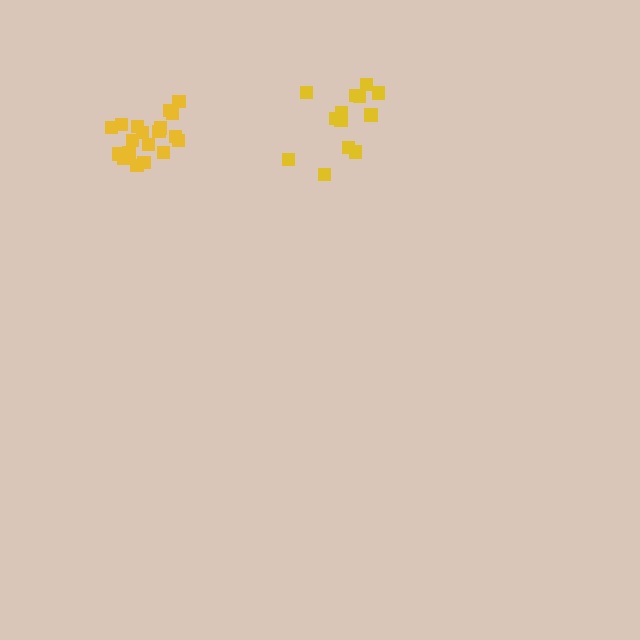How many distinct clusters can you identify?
There are 2 distinct clusters.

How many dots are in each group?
Group 1: 14 dots, Group 2: 19 dots (33 total).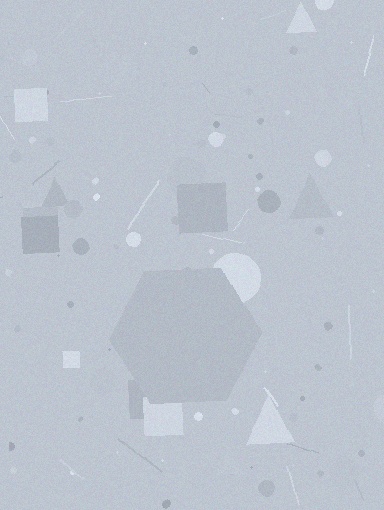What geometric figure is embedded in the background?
A hexagon is embedded in the background.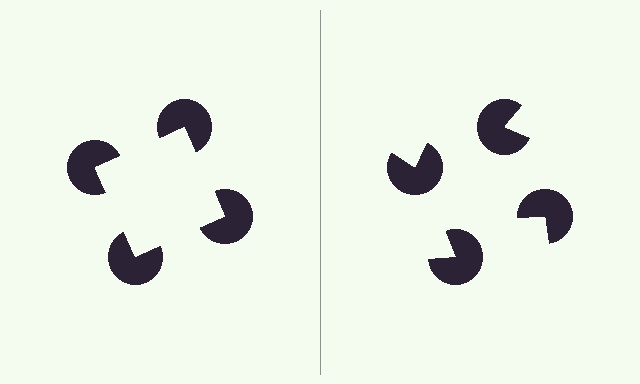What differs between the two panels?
The pac-man discs are positioned identically on both sides; only the wedge orientations differ. On the left they align to a square; on the right they are misaligned.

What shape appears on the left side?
An illusory square.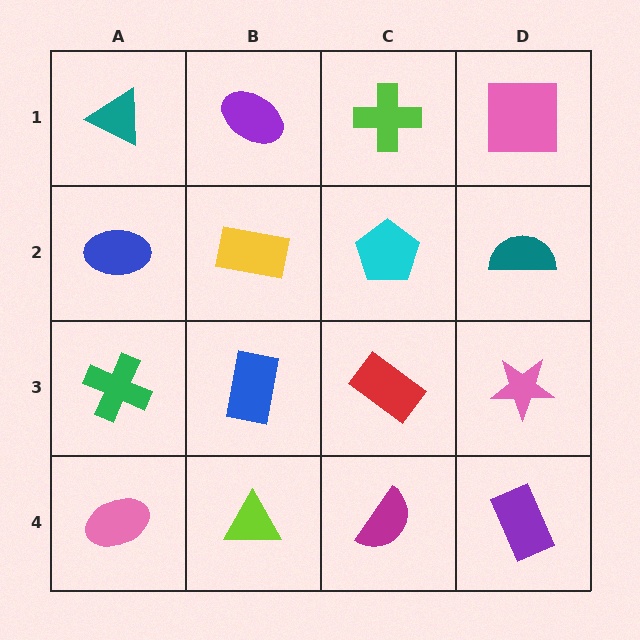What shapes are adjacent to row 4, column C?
A red rectangle (row 3, column C), a lime triangle (row 4, column B), a purple rectangle (row 4, column D).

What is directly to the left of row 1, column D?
A lime cross.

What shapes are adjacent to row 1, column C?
A cyan pentagon (row 2, column C), a purple ellipse (row 1, column B), a pink square (row 1, column D).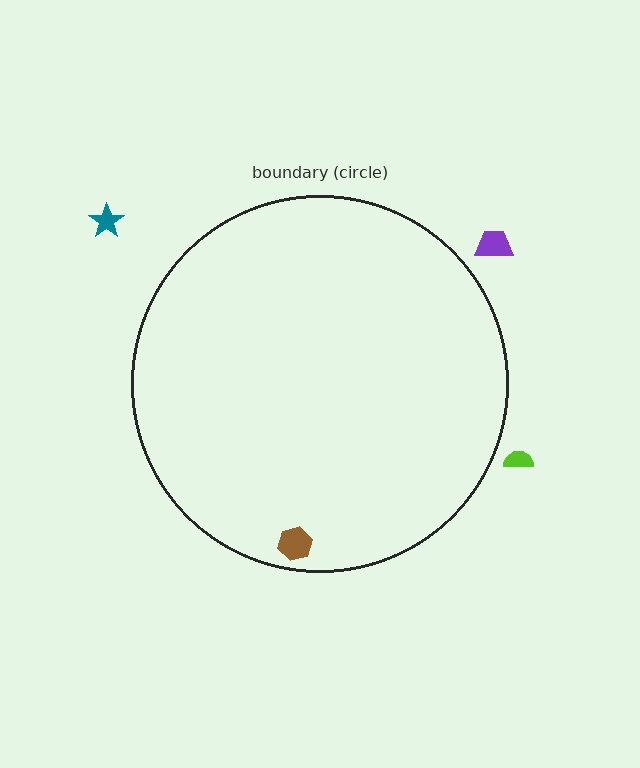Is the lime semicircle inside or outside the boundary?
Outside.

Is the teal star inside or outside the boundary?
Outside.